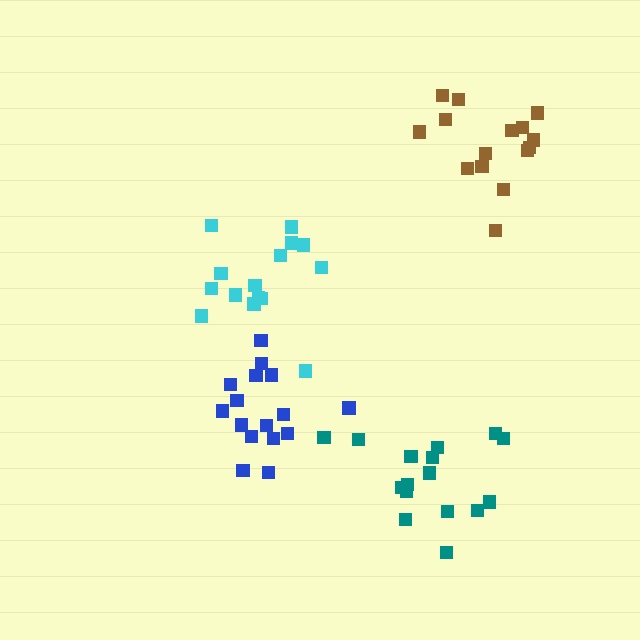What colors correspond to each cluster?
The clusters are colored: cyan, blue, teal, brown.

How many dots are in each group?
Group 1: 15 dots, Group 2: 16 dots, Group 3: 16 dots, Group 4: 15 dots (62 total).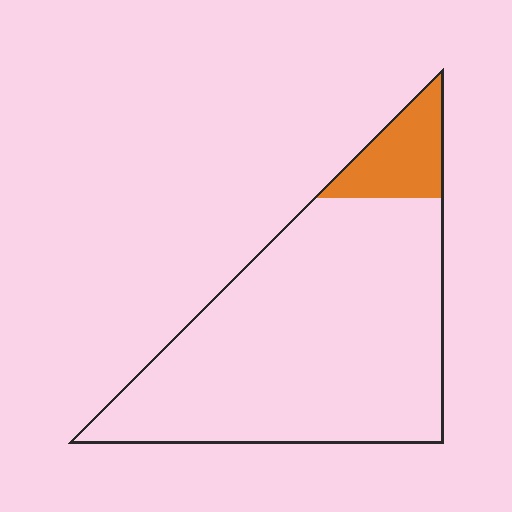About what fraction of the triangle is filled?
About one eighth (1/8).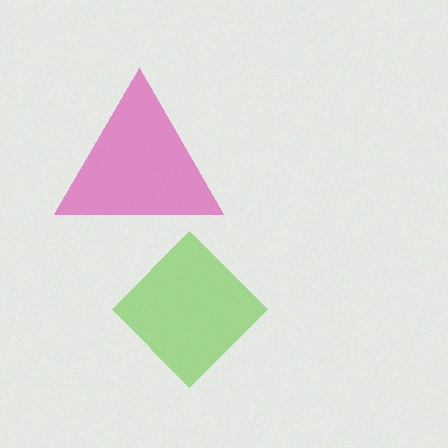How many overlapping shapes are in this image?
There are 2 overlapping shapes in the image.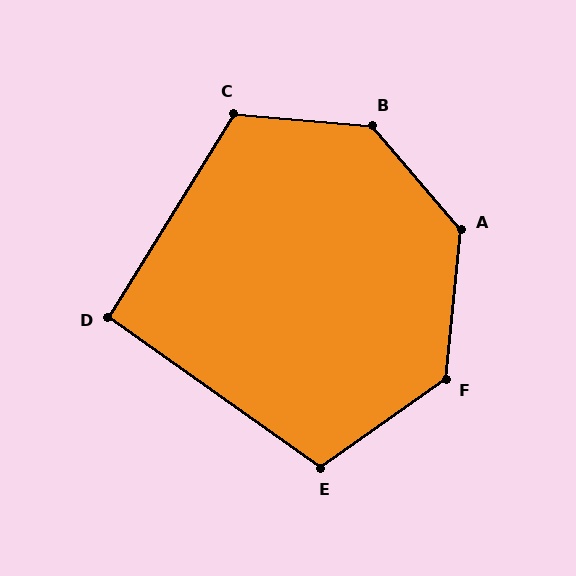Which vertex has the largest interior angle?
B, at approximately 136 degrees.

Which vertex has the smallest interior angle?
D, at approximately 94 degrees.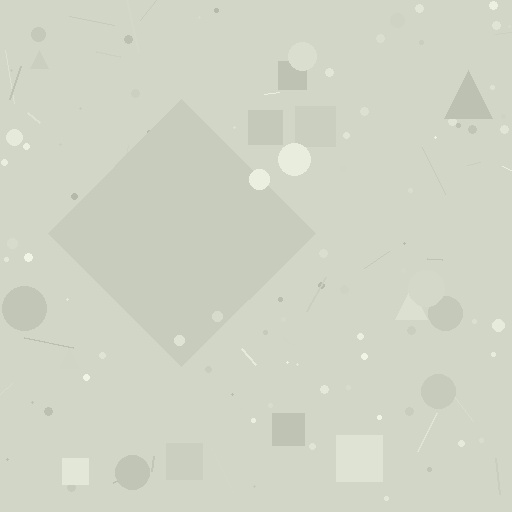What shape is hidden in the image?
A diamond is hidden in the image.